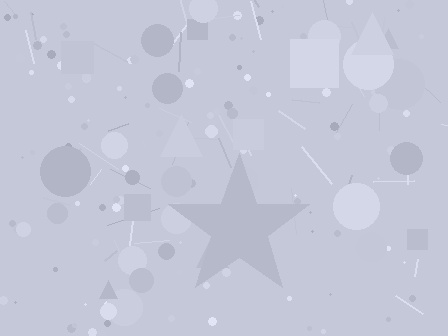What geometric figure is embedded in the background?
A star is embedded in the background.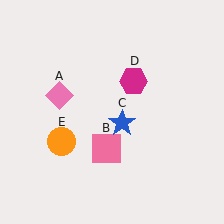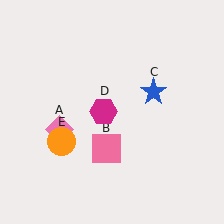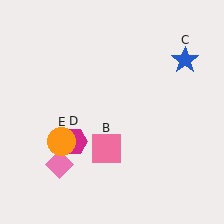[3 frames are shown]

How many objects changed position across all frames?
3 objects changed position: pink diamond (object A), blue star (object C), magenta hexagon (object D).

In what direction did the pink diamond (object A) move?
The pink diamond (object A) moved down.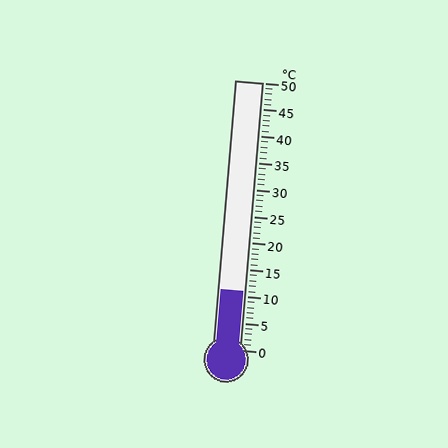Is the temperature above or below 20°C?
The temperature is below 20°C.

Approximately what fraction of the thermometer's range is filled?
The thermometer is filled to approximately 20% of its range.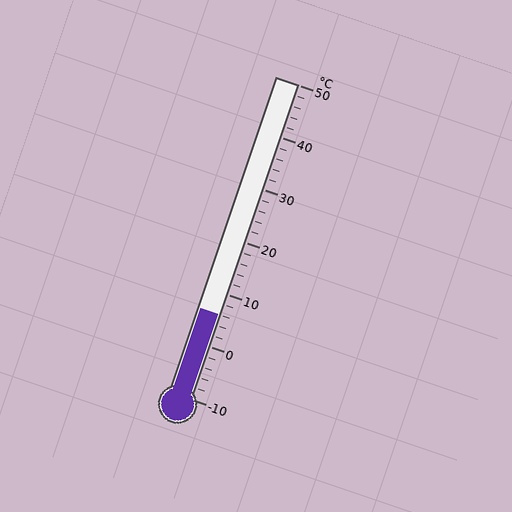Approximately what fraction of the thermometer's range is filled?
The thermometer is filled to approximately 25% of its range.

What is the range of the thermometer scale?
The thermometer scale ranges from -10°C to 50°C.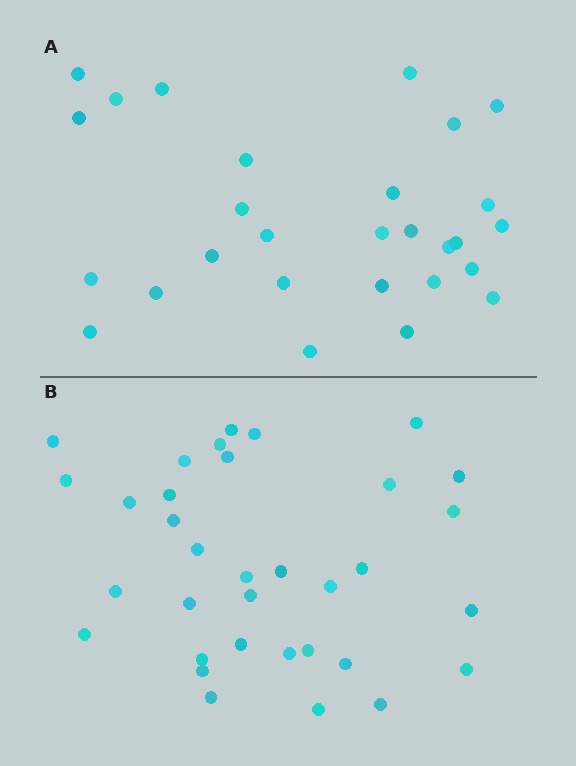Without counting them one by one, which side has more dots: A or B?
Region B (the bottom region) has more dots.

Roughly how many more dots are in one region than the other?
Region B has about 6 more dots than region A.